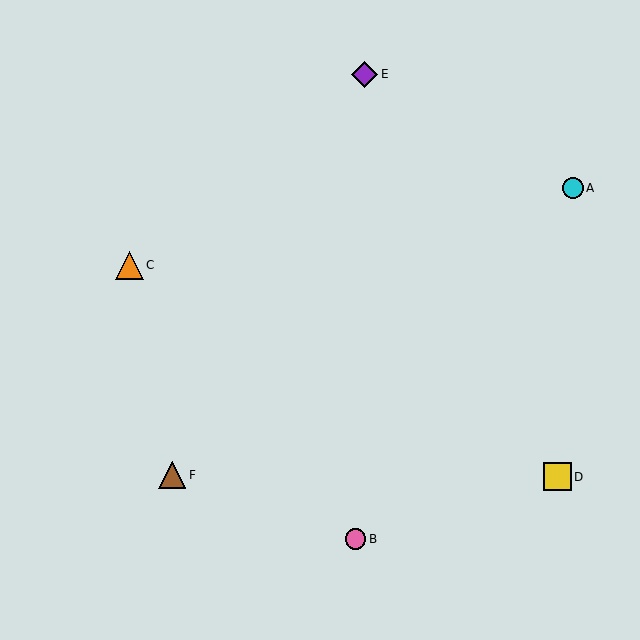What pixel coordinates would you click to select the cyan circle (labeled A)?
Click at (573, 188) to select the cyan circle A.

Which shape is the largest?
The yellow square (labeled D) is the largest.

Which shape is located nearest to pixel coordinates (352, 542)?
The pink circle (labeled B) at (355, 539) is nearest to that location.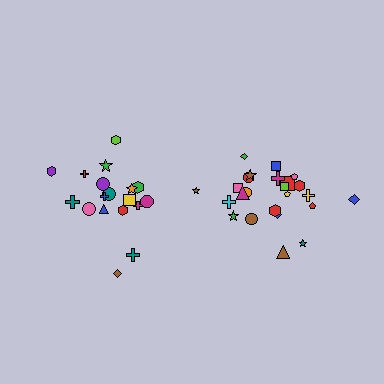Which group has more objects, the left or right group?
The right group.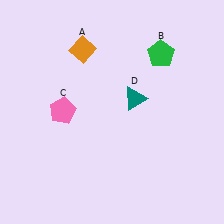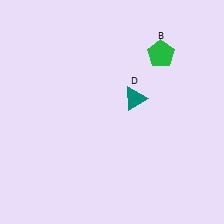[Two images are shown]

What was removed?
The orange diamond (A), the pink pentagon (C) were removed in Image 2.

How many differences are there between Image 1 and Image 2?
There are 2 differences between the two images.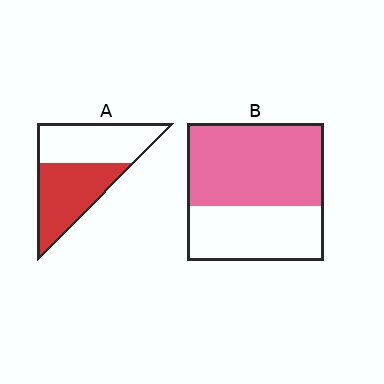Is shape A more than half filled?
Roughly half.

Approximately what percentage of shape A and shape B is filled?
A is approximately 50% and B is approximately 60%.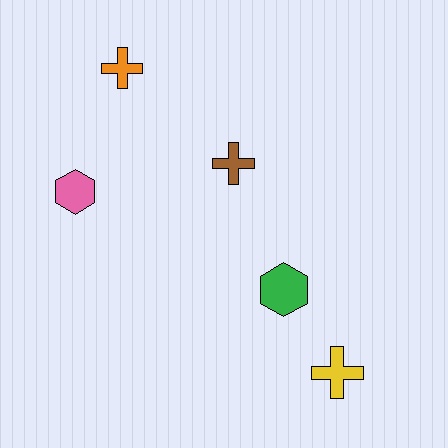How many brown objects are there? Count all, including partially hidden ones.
There is 1 brown object.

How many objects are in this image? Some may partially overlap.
There are 5 objects.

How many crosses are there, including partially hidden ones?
There are 3 crosses.